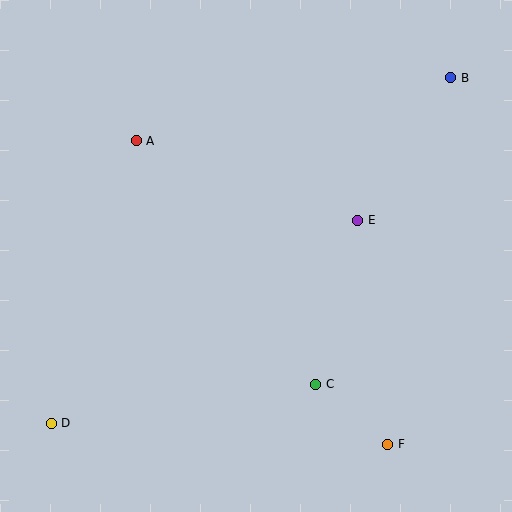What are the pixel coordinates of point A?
Point A is at (136, 141).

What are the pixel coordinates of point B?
Point B is at (451, 78).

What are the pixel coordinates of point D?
Point D is at (51, 423).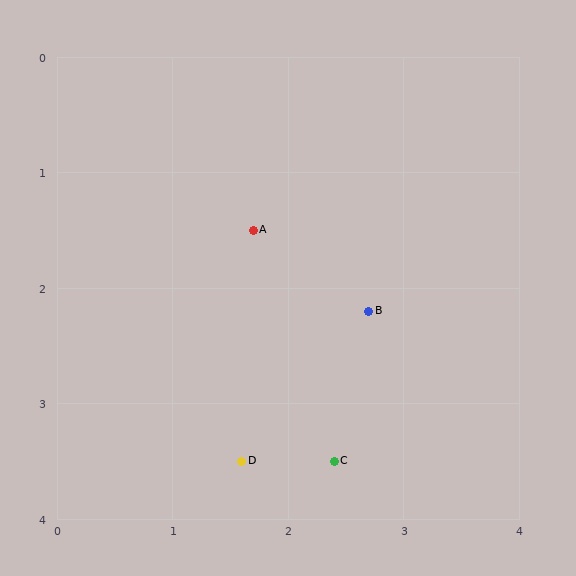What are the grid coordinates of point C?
Point C is at approximately (2.4, 3.5).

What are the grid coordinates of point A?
Point A is at approximately (1.7, 1.5).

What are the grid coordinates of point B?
Point B is at approximately (2.7, 2.2).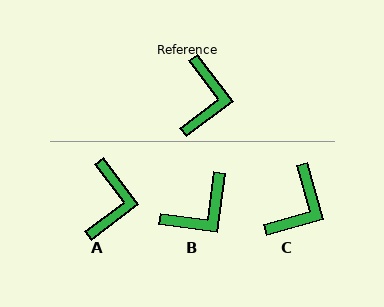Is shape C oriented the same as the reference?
No, it is off by about 22 degrees.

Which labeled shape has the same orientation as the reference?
A.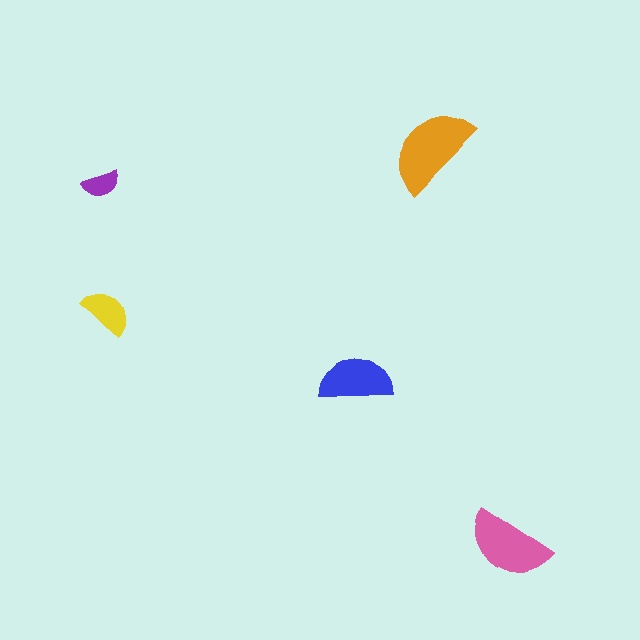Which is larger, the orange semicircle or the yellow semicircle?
The orange one.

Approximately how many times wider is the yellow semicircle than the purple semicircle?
About 1.5 times wider.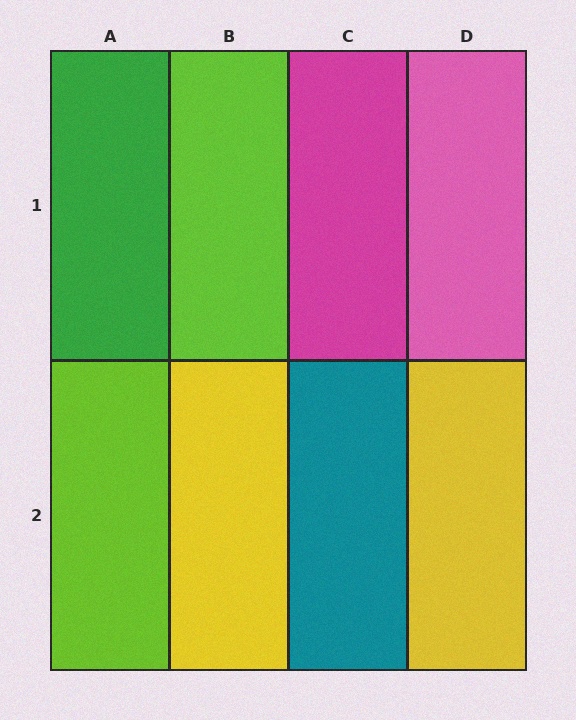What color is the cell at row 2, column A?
Lime.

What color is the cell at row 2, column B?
Yellow.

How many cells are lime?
2 cells are lime.